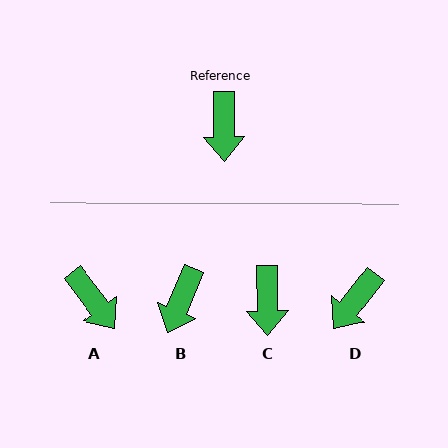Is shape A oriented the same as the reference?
No, it is off by about 37 degrees.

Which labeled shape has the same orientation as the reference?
C.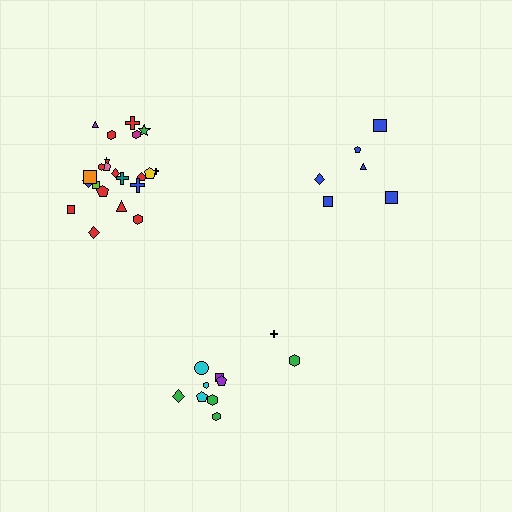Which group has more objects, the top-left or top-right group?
The top-left group.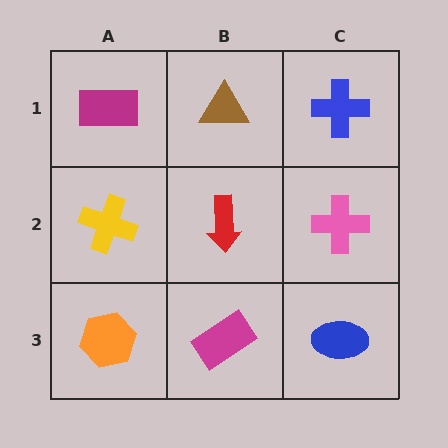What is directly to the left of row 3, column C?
A magenta rectangle.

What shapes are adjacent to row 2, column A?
A magenta rectangle (row 1, column A), an orange hexagon (row 3, column A), a red arrow (row 2, column B).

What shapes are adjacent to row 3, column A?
A yellow cross (row 2, column A), a magenta rectangle (row 3, column B).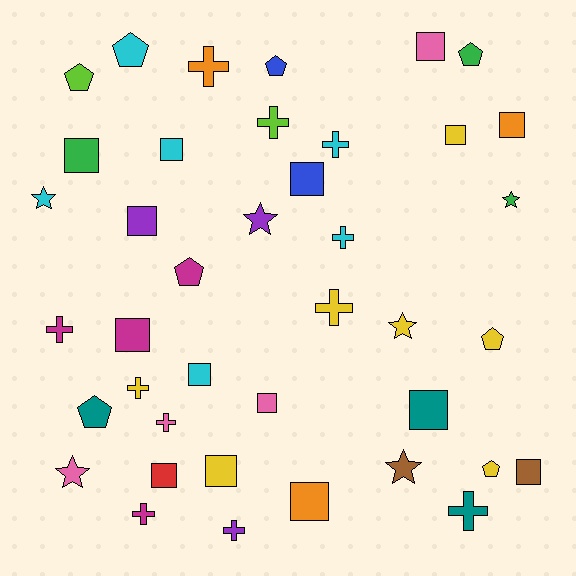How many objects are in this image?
There are 40 objects.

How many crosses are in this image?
There are 11 crosses.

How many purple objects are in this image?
There are 3 purple objects.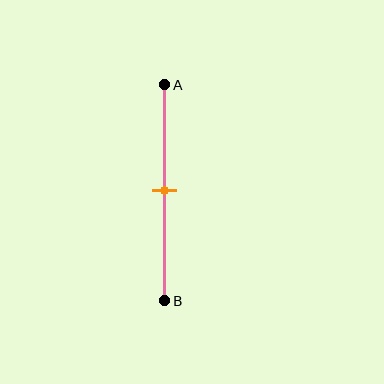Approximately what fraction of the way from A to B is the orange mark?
The orange mark is approximately 50% of the way from A to B.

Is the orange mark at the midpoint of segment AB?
Yes, the mark is approximately at the midpoint.